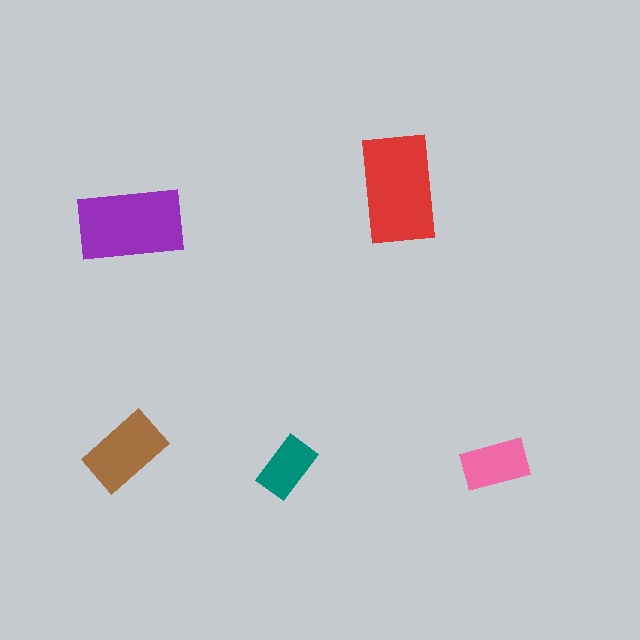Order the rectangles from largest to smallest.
the red one, the purple one, the brown one, the pink one, the teal one.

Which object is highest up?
The red rectangle is topmost.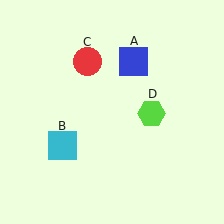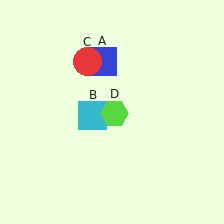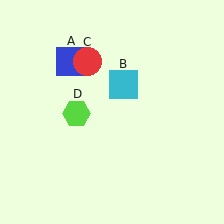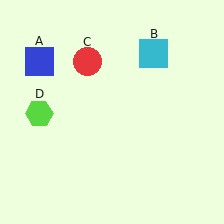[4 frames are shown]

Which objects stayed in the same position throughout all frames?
Red circle (object C) remained stationary.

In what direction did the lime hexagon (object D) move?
The lime hexagon (object D) moved left.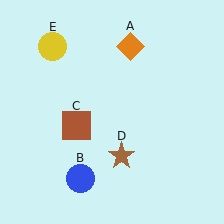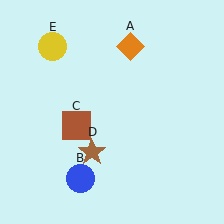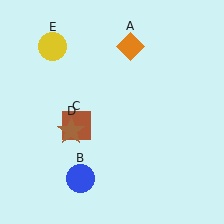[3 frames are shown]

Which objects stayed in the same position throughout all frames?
Orange diamond (object A) and blue circle (object B) and brown square (object C) and yellow circle (object E) remained stationary.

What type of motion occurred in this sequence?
The brown star (object D) rotated clockwise around the center of the scene.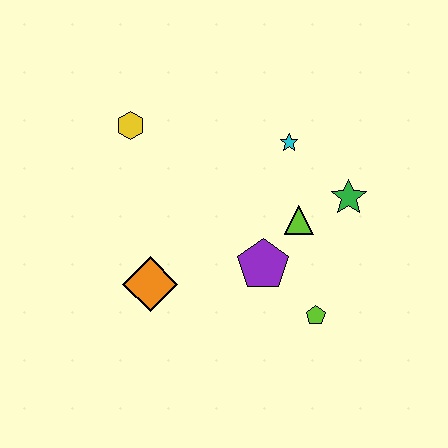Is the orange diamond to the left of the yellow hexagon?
No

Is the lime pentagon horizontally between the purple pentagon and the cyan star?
No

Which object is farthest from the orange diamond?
The green star is farthest from the orange diamond.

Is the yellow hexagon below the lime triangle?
No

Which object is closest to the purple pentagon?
The lime triangle is closest to the purple pentagon.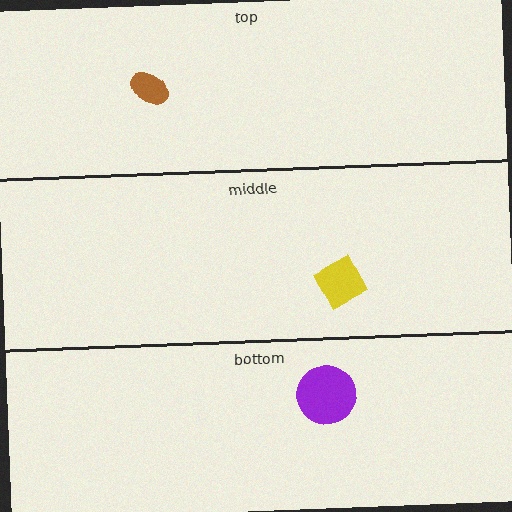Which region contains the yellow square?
The middle region.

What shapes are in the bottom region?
The purple circle.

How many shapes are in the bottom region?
1.